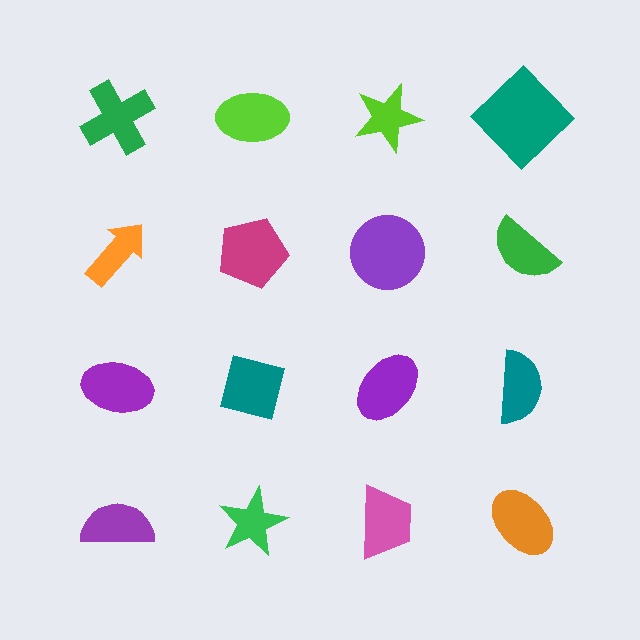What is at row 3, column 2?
A teal square.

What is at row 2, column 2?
A magenta pentagon.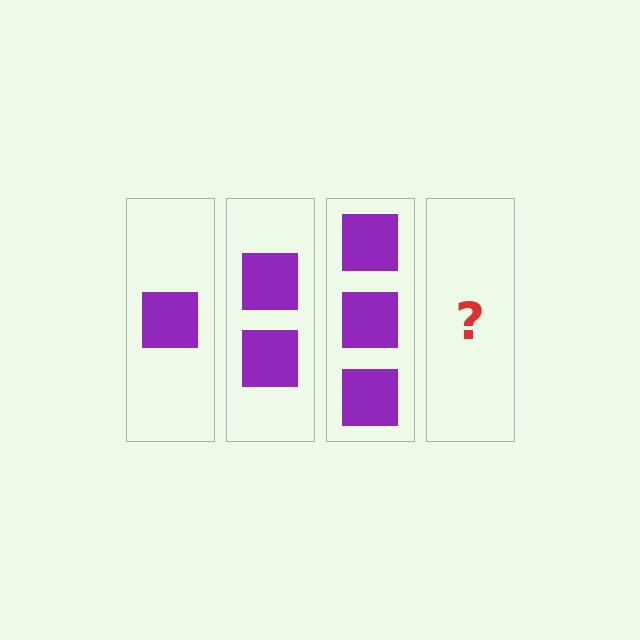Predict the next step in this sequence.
The next step is 4 squares.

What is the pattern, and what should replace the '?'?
The pattern is that each step adds one more square. The '?' should be 4 squares.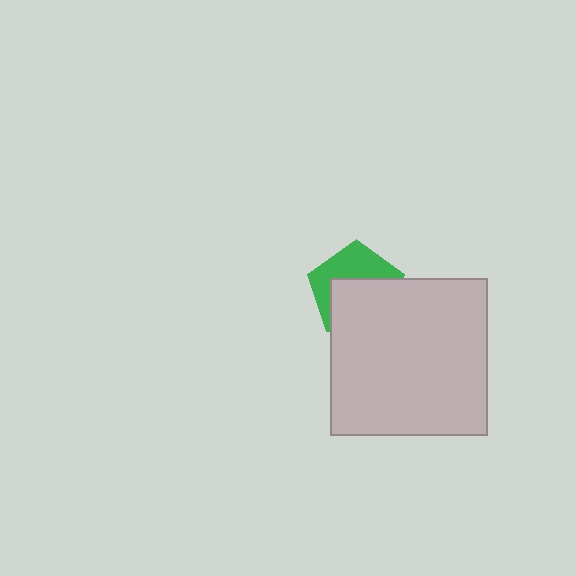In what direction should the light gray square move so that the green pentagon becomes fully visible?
The light gray square should move down. That is the shortest direction to clear the overlap and leave the green pentagon fully visible.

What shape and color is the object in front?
The object in front is a light gray square.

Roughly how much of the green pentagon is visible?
A small part of it is visible (roughly 43%).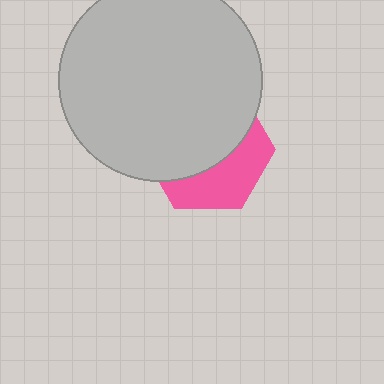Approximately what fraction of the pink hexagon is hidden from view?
Roughly 61% of the pink hexagon is hidden behind the light gray circle.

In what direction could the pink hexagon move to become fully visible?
The pink hexagon could move down. That would shift it out from behind the light gray circle entirely.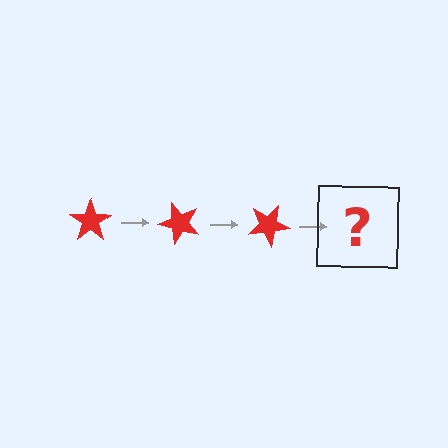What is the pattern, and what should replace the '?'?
The pattern is that the star rotates 50 degrees each step. The '?' should be a red star rotated 150 degrees.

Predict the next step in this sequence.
The next step is a red star rotated 150 degrees.